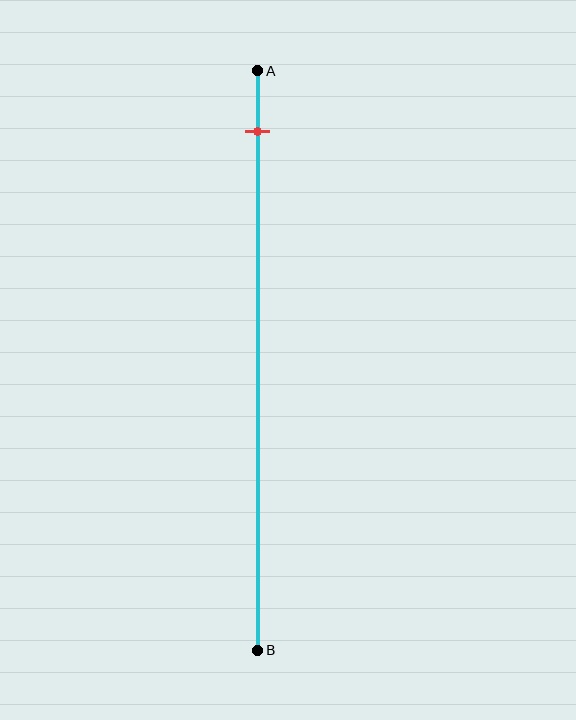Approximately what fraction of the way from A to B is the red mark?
The red mark is approximately 10% of the way from A to B.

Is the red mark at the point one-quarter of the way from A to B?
No, the mark is at about 10% from A, not at the 25% one-quarter point.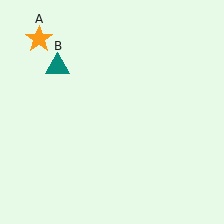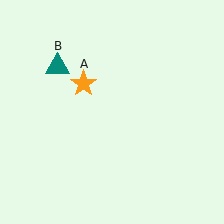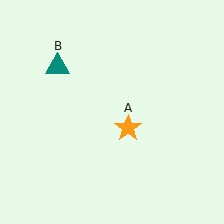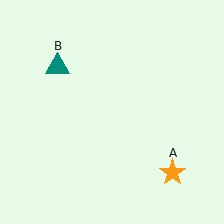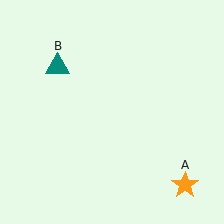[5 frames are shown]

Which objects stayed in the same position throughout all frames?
Teal triangle (object B) remained stationary.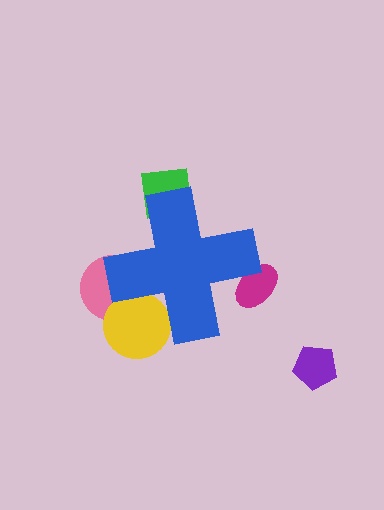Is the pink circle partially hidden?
Yes, the pink circle is partially hidden behind the blue cross.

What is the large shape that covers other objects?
A blue cross.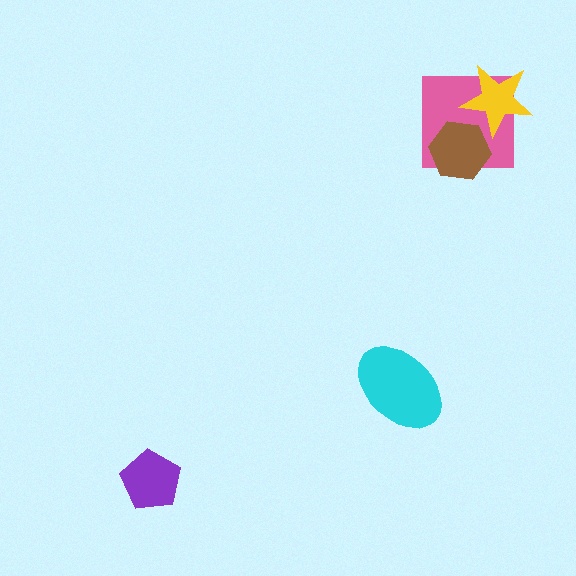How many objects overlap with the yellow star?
2 objects overlap with the yellow star.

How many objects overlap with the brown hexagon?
2 objects overlap with the brown hexagon.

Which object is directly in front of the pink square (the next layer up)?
The brown hexagon is directly in front of the pink square.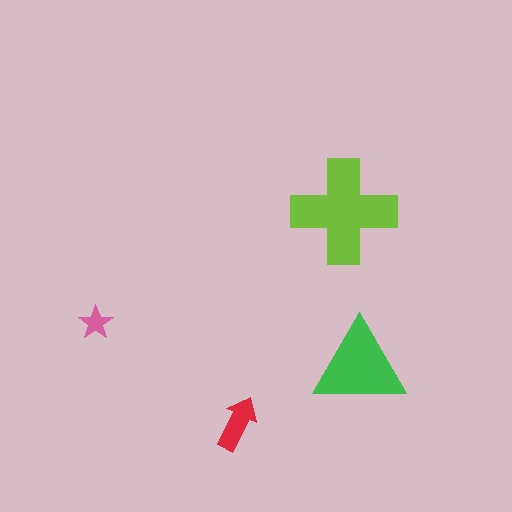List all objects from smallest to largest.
The pink star, the red arrow, the green triangle, the lime cross.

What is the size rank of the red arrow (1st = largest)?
3rd.